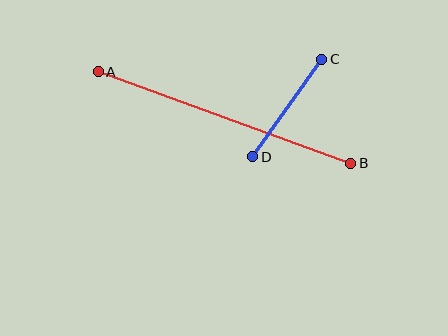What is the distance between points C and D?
The distance is approximately 119 pixels.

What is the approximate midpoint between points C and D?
The midpoint is at approximately (287, 108) pixels.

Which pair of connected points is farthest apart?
Points A and B are farthest apart.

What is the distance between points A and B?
The distance is approximately 268 pixels.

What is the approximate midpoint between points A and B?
The midpoint is at approximately (224, 118) pixels.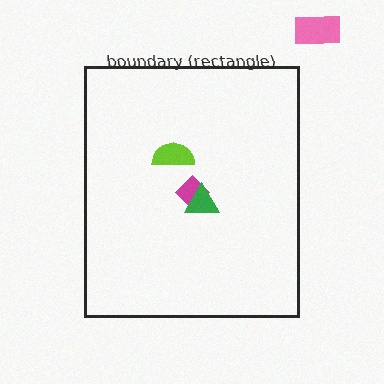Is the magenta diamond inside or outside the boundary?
Inside.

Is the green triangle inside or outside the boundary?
Inside.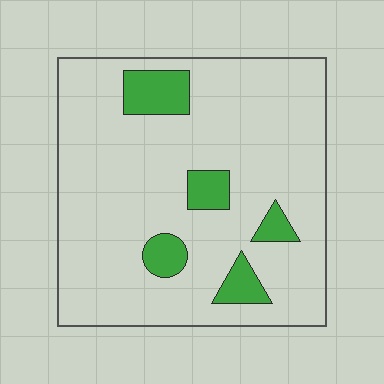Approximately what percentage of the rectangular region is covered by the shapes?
Approximately 15%.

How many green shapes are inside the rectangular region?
5.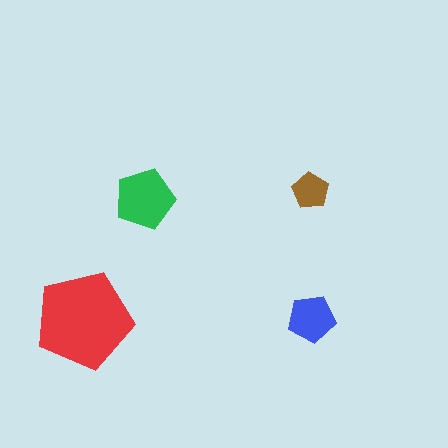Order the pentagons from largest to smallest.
the red one, the green one, the blue one, the brown one.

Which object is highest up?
The brown pentagon is topmost.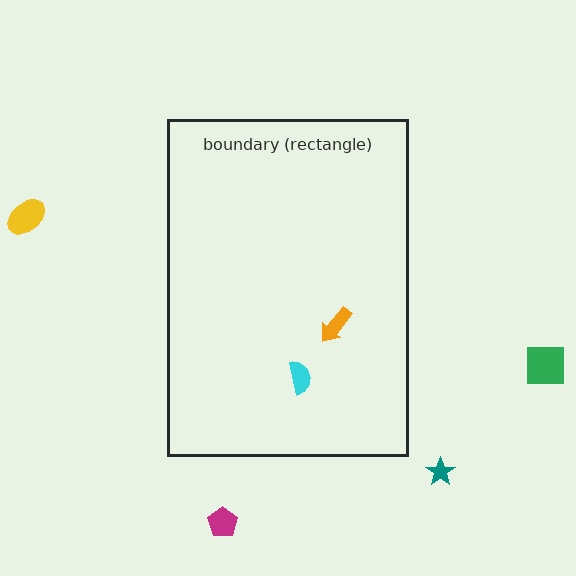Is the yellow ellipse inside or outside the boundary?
Outside.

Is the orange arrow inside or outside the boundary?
Inside.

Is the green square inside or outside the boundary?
Outside.